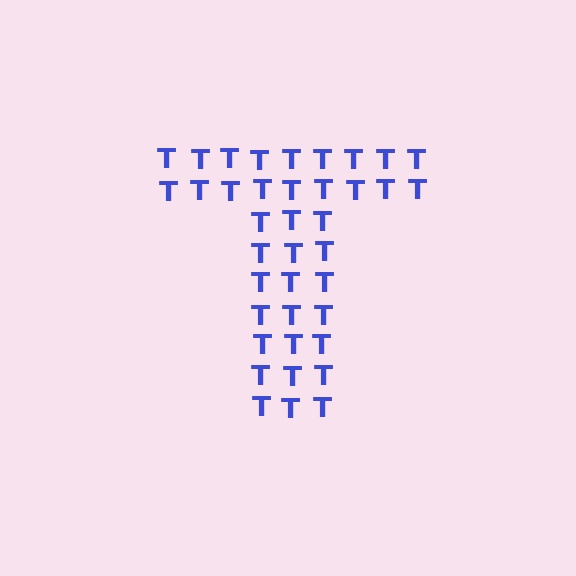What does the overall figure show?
The overall figure shows the letter T.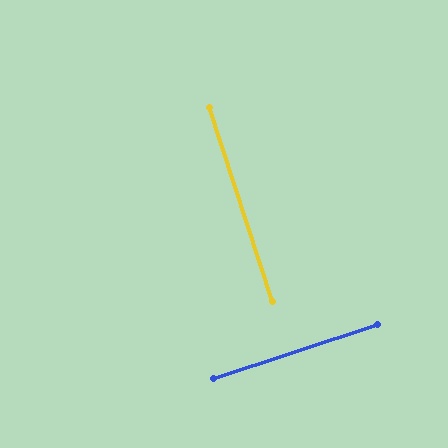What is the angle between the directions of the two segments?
Approximately 90 degrees.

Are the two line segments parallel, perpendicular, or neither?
Perpendicular — they meet at approximately 90°.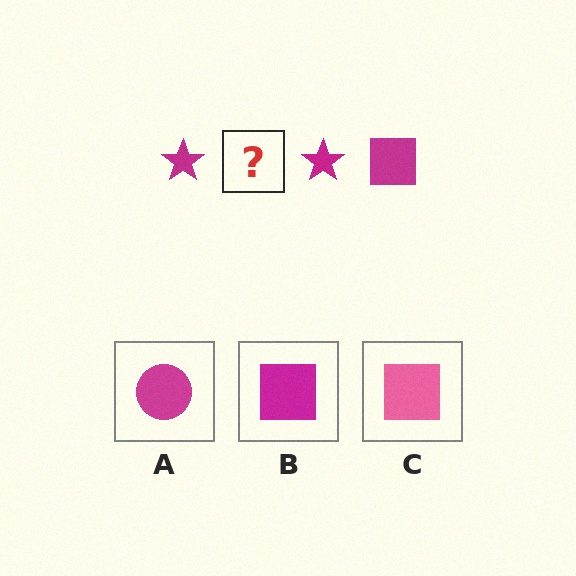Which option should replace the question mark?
Option B.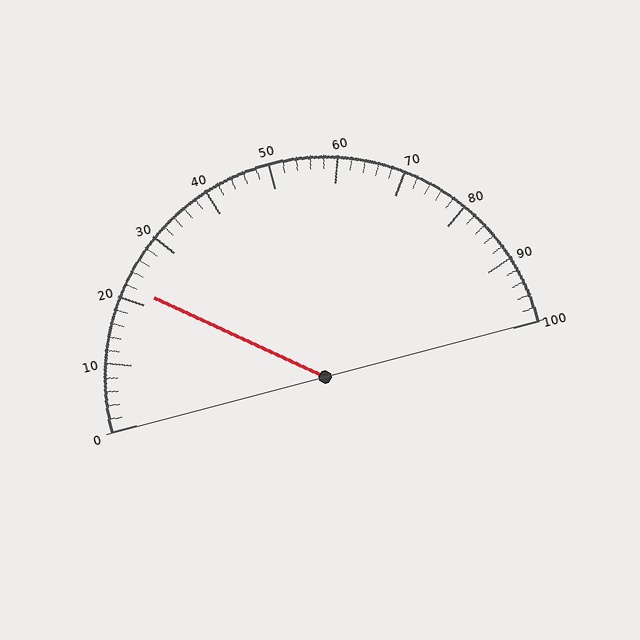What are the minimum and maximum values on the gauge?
The gauge ranges from 0 to 100.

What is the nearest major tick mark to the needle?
The nearest major tick mark is 20.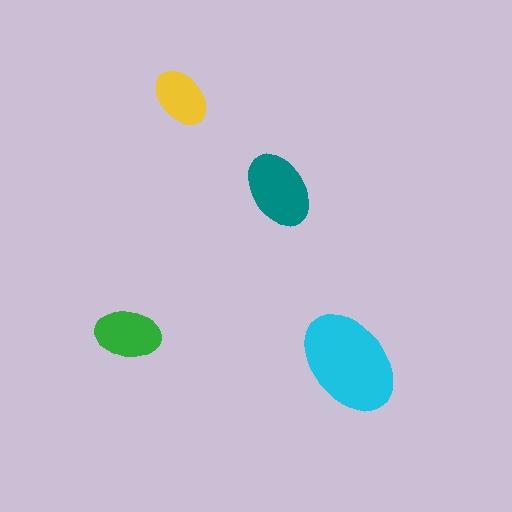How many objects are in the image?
There are 4 objects in the image.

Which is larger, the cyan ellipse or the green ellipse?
The cyan one.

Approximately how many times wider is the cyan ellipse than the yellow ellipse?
About 2 times wider.